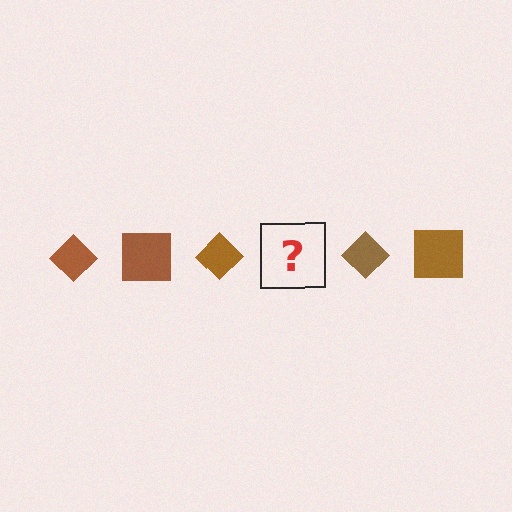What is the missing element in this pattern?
The missing element is a brown square.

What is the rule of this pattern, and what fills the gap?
The rule is that the pattern cycles through diamond, square shapes in brown. The gap should be filled with a brown square.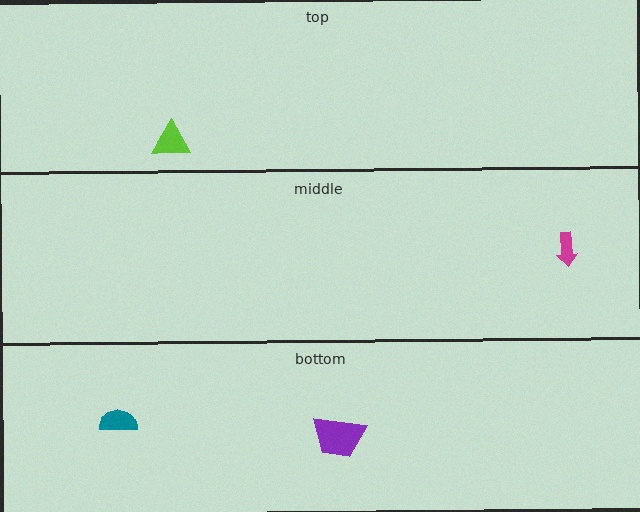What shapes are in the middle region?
The magenta arrow.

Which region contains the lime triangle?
The top region.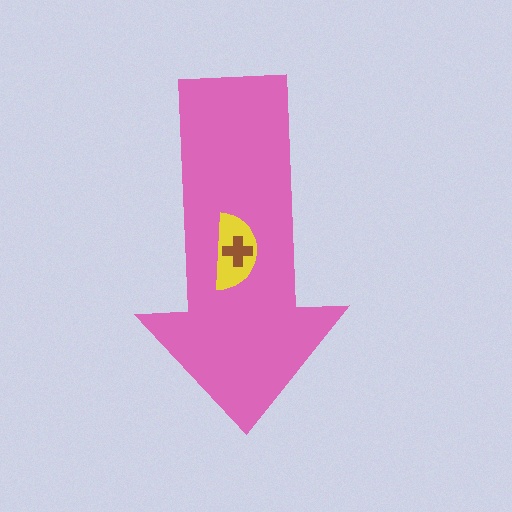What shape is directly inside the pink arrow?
The yellow semicircle.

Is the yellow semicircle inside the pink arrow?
Yes.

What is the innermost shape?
The brown cross.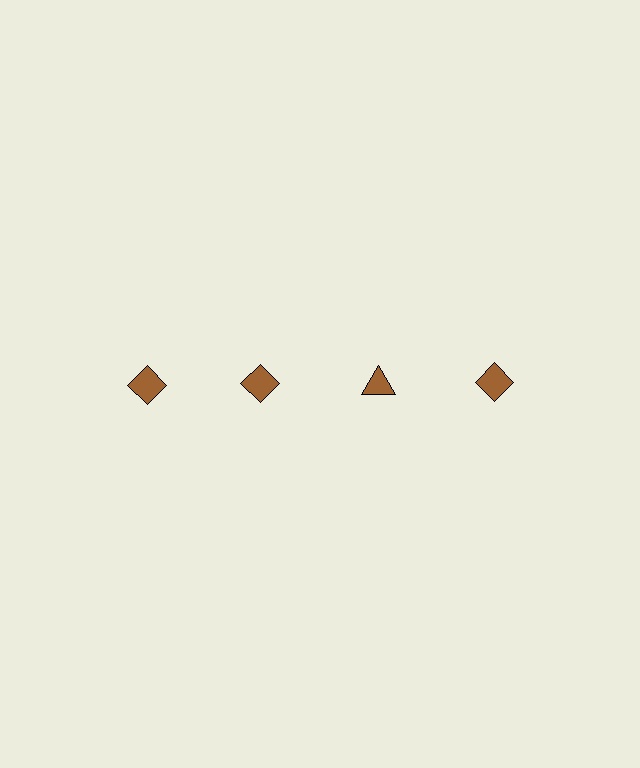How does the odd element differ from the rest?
It has a different shape: triangle instead of diamond.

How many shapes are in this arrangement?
There are 4 shapes arranged in a grid pattern.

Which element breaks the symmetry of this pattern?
The brown triangle in the top row, center column breaks the symmetry. All other shapes are brown diamonds.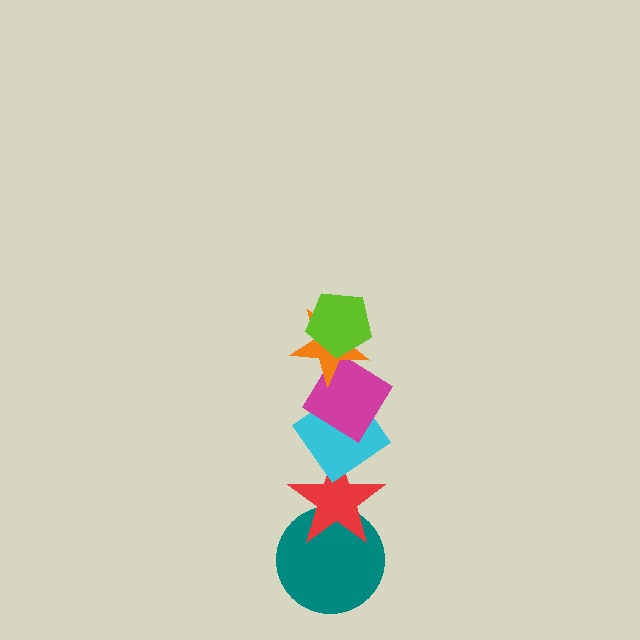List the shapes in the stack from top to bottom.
From top to bottom: the lime pentagon, the orange star, the magenta diamond, the cyan diamond, the red star, the teal circle.